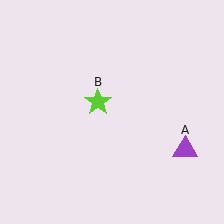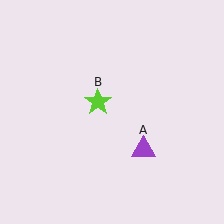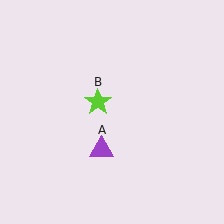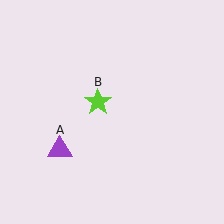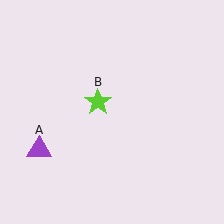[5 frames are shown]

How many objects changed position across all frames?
1 object changed position: purple triangle (object A).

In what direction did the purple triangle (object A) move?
The purple triangle (object A) moved left.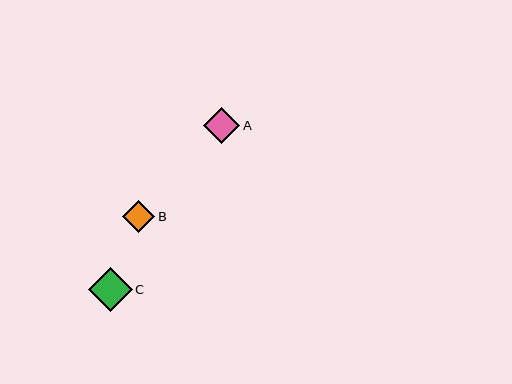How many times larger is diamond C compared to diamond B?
Diamond C is approximately 1.4 times the size of diamond B.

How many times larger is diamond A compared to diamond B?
Diamond A is approximately 1.1 times the size of diamond B.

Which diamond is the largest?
Diamond C is the largest with a size of approximately 44 pixels.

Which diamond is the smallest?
Diamond B is the smallest with a size of approximately 32 pixels.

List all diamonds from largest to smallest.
From largest to smallest: C, A, B.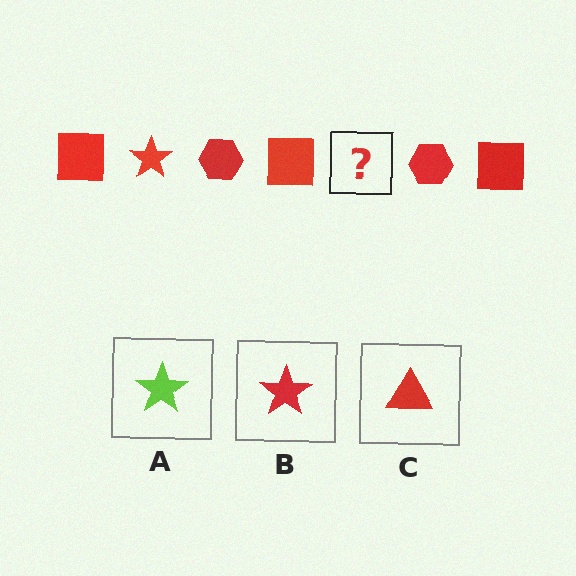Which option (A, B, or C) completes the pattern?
B.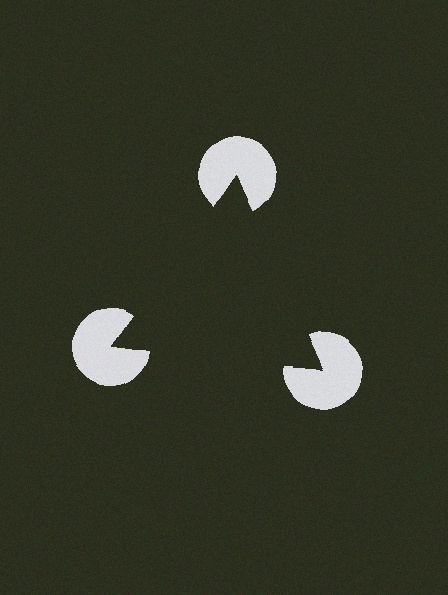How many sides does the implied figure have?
3 sides.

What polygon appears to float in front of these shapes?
An illusory triangle — its edges are inferred from the aligned wedge cuts in the pac-man discs, not physically drawn.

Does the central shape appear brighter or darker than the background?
It typically appears slightly darker than the background, even though no actual brightness change is drawn.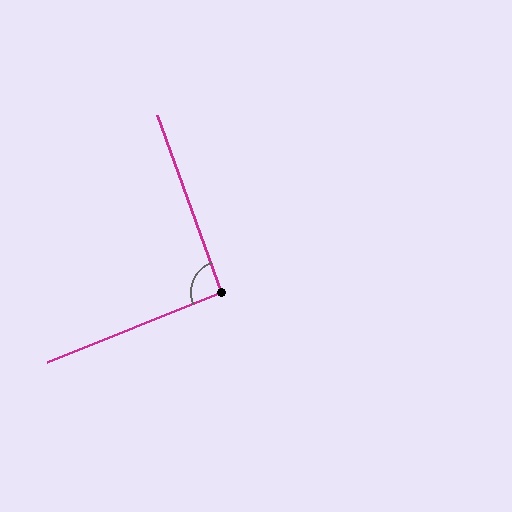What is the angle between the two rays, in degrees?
Approximately 92 degrees.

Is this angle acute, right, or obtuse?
It is approximately a right angle.